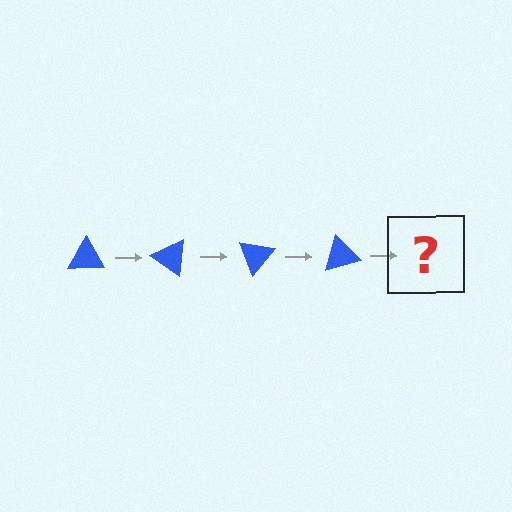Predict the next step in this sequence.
The next step is a blue triangle rotated 140 degrees.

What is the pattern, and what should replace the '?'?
The pattern is that the triangle rotates 35 degrees each step. The '?' should be a blue triangle rotated 140 degrees.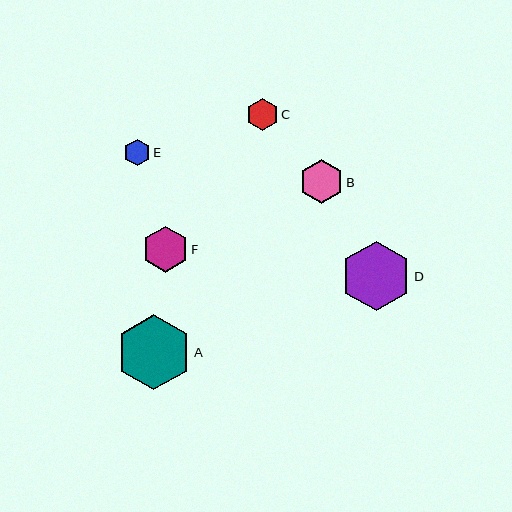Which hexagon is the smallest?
Hexagon E is the smallest with a size of approximately 26 pixels.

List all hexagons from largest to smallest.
From largest to smallest: A, D, F, B, C, E.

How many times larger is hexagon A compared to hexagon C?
Hexagon A is approximately 2.3 times the size of hexagon C.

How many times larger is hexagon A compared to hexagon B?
Hexagon A is approximately 1.7 times the size of hexagon B.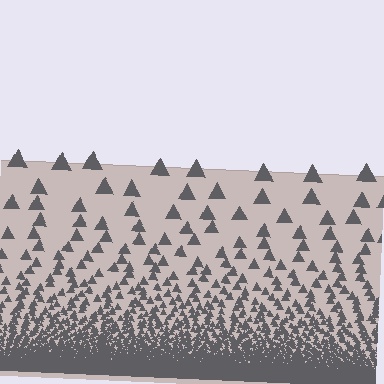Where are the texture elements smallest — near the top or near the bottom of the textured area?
Near the bottom.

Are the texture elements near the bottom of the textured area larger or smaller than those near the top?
Smaller. The gradient is inverted — elements near the bottom are smaller and denser.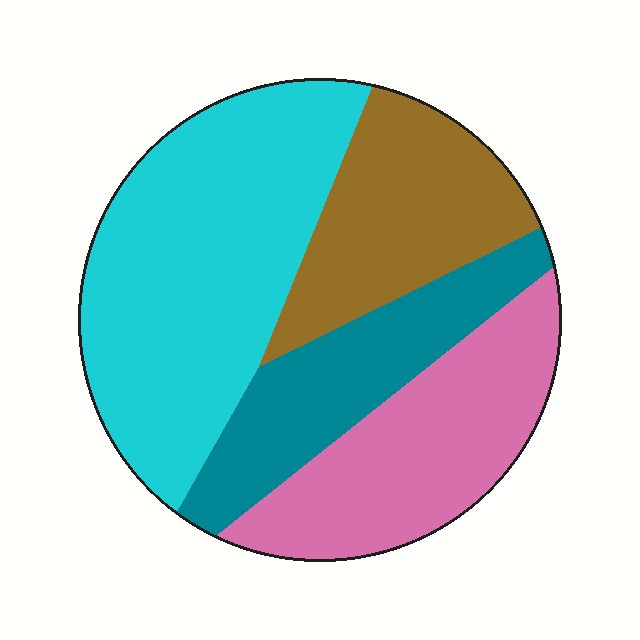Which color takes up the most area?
Cyan, at roughly 40%.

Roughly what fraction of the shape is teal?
Teal covers roughly 20% of the shape.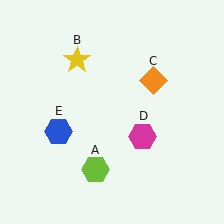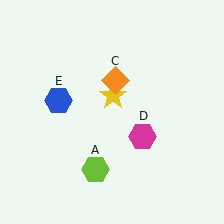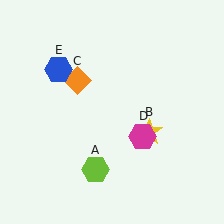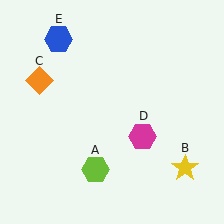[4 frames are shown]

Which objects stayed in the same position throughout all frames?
Lime hexagon (object A) and magenta hexagon (object D) remained stationary.